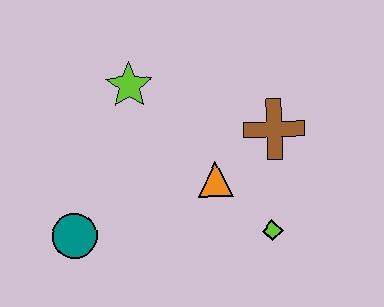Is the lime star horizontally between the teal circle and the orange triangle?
Yes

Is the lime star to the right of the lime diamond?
No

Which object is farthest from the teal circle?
The brown cross is farthest from the teal circle.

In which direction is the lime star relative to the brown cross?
The lime star is to the left of the brown cross.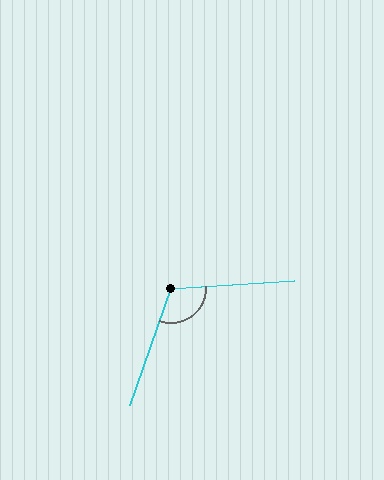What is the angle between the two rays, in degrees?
Approximately 113 degrees.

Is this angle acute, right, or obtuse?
It is obtuse.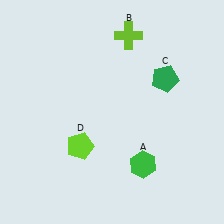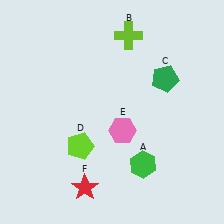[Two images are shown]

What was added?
A pink hexagon (E), a red star (F) were added in Image 2.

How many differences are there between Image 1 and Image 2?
There are 2 differences between the two images.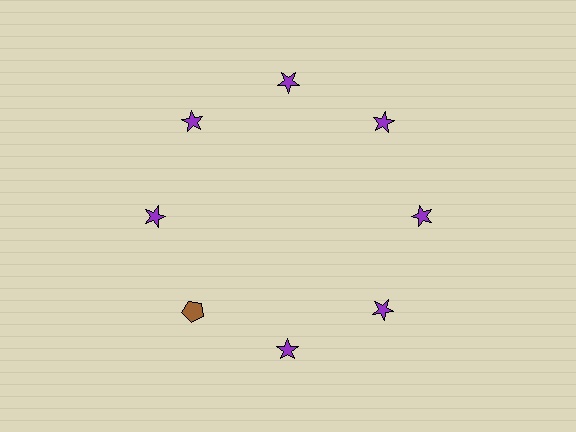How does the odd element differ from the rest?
It differs in both color (brown instead of purple) and shape (pentagon instead of star).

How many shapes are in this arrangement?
There are 8 shapes arranged in a ring pattern.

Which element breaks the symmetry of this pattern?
The brown pentagon at roughly the 8 o'clock position breaks the symmetry. All other shapes are purple stars.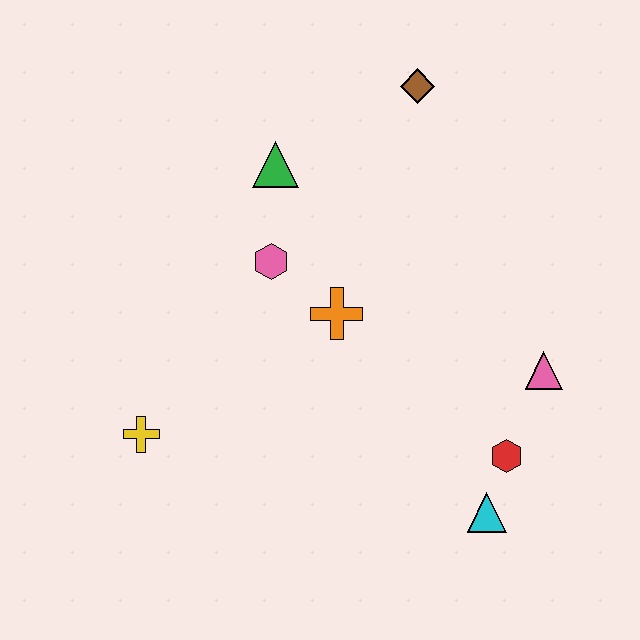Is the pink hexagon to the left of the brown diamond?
Yes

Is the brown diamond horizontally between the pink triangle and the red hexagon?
No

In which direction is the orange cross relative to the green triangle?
The orange cross is below the green triangle.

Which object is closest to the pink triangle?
The red hexagon is closest to the pink triangle.